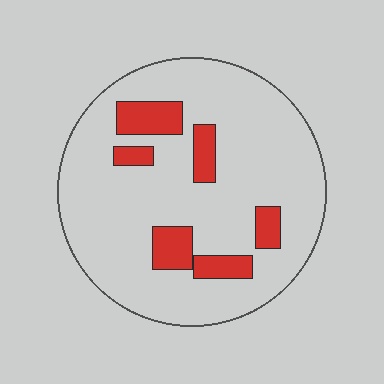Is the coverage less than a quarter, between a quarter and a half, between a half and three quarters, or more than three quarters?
Less than a quarter.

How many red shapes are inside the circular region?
6.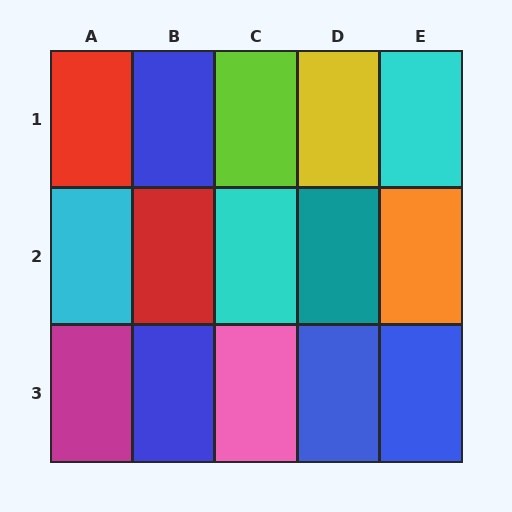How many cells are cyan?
3 cells are cyan.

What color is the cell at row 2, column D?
Teal.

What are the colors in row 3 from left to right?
Magenta, blue, pink, blue, blue.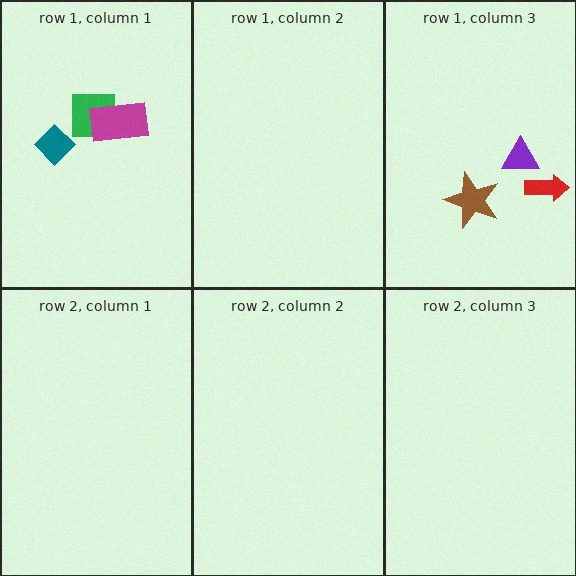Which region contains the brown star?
The row 1, column 3 region.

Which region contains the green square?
The row 1, column 1 region.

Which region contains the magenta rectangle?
The row 1, column 1 region.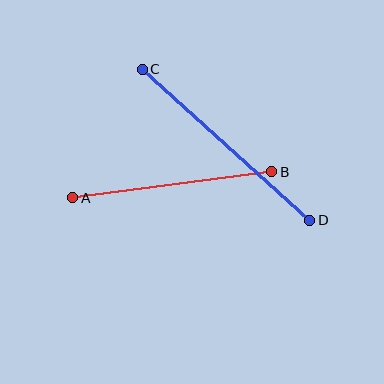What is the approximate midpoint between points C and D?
The midpoint is at approximately (226, 145) pixels.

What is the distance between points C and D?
The distance is approximately 226 pixels.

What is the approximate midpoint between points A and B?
The midpoint is at approximately (172, 185) pixels.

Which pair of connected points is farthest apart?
Points C and D are farthest apart.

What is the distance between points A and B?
The distance is approximately 201 pixels.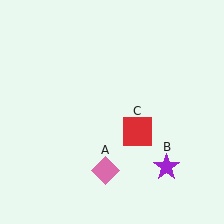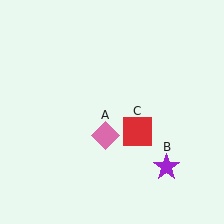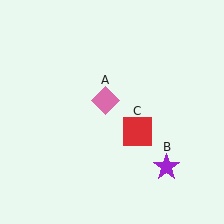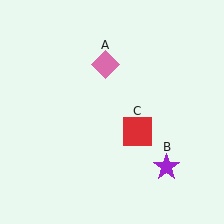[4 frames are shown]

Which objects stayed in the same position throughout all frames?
Purple star (object B) and red square (object C) remained stationary.